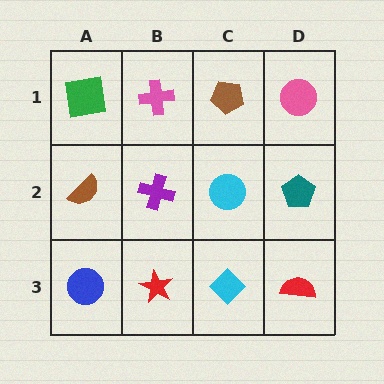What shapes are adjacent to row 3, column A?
A brown semicircle (row 2, column A), a red star (row 3, column B).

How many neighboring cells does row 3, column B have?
3.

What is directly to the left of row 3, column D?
A cyan diamond.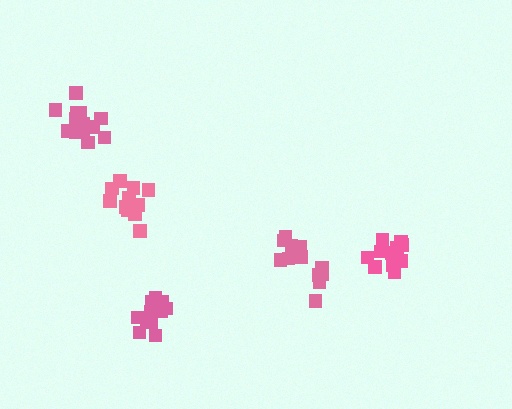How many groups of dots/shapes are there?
There are 5 groups.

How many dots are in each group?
Group 1: 11 dots, Group 2: 14 dots, Group 3: 13 dots, Group 4: 11 dots, Group 5: 13 dots (62 total).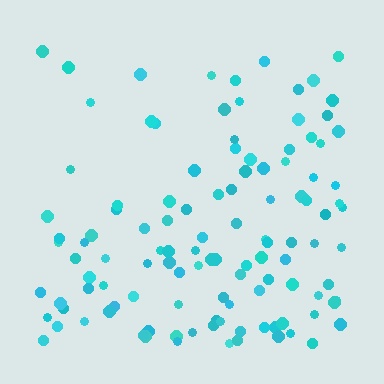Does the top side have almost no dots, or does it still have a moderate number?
Still a moderate number, just noticeably fewer than the bottom.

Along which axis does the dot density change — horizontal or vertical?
Vertical.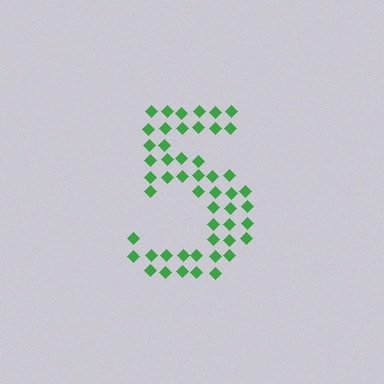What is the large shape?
The large shape is the digit 5.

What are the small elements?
The small elements are diamonds.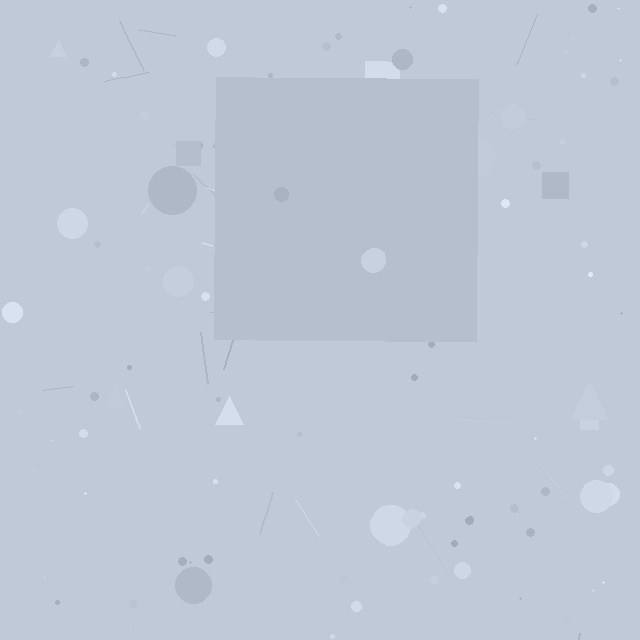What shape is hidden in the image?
A square is hidden in the image.